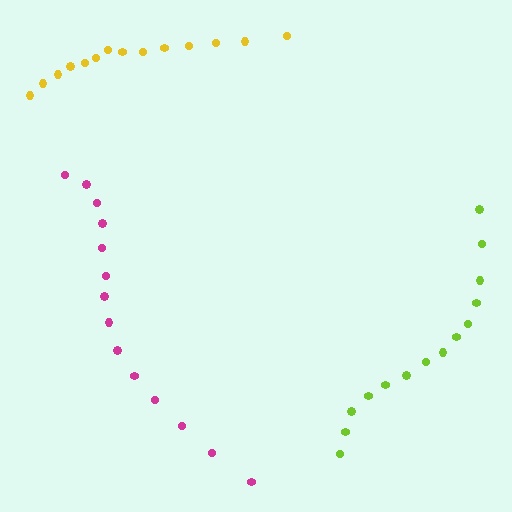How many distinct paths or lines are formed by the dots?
There are 3 distinct paths.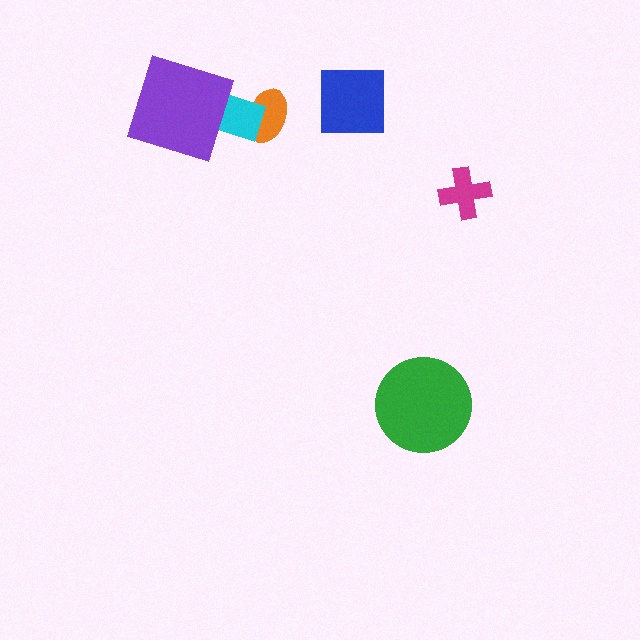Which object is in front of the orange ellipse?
The cyan rectangle is in front of the orange ellipse.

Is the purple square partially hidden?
No, no other shape covers it.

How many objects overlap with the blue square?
0 objects overlap with the blue square.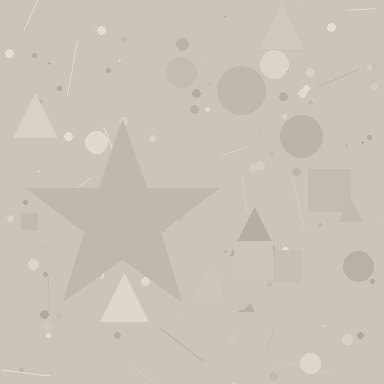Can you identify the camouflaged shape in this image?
The camouflaged shape is a star.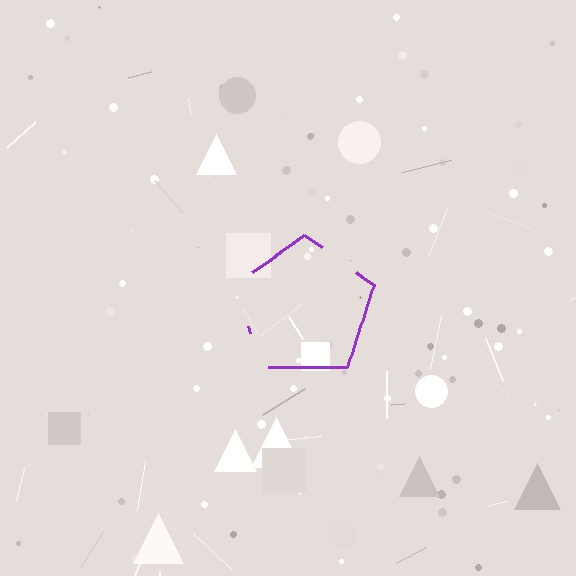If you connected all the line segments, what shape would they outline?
They would outline a pentagon.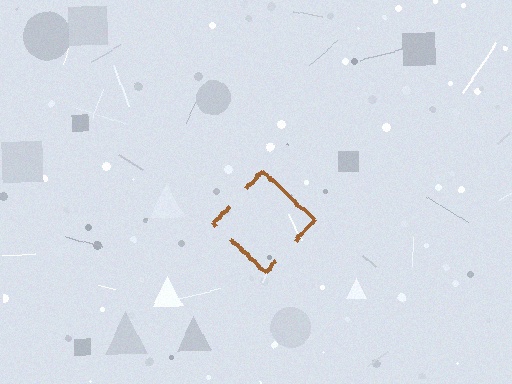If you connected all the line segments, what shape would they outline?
They would outline a diamond.